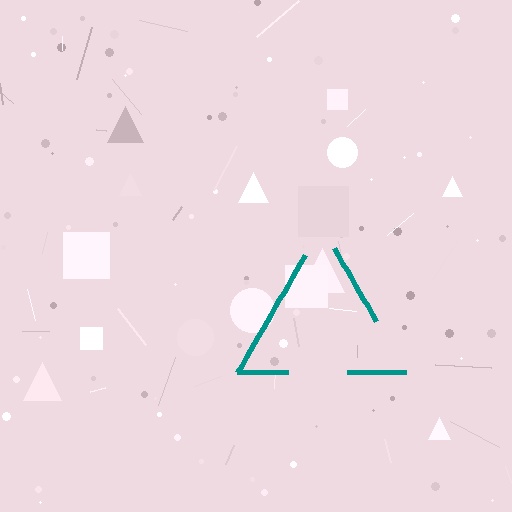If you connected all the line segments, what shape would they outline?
They would outline a triangle.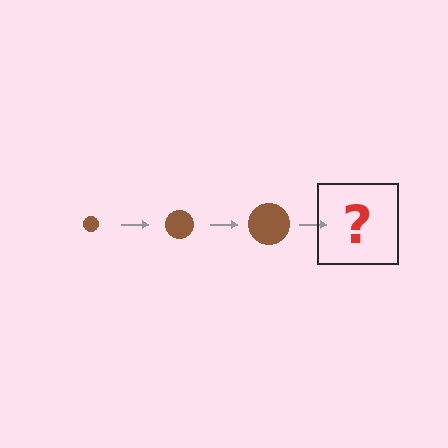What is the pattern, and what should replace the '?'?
The pattern is that the circle gets progressively larger each step. The '?' should be a brown circle, larger than the previous one.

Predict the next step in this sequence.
The next step is a brown circle, larger than the previous one.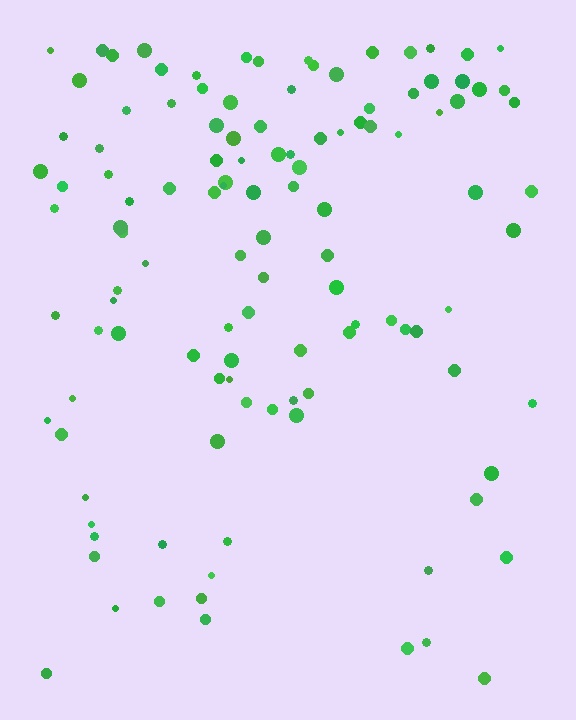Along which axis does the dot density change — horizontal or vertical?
Vertical.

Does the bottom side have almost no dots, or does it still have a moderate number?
Still a moderate number, just noticeably fewer than the top.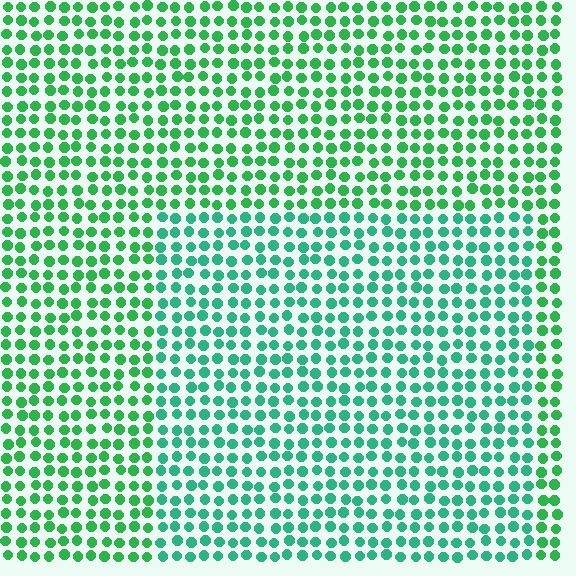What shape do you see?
I see a rectangle.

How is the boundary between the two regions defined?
The boundary is defined purely by a slight shift in hue (about 27 degrees). Spacing, size, and orientation are identical on both sides.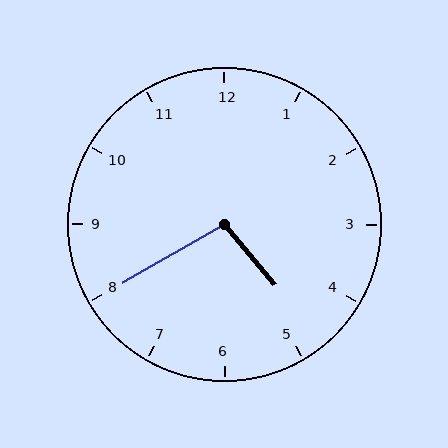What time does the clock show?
4:40.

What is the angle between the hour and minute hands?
Approximately 100 degrees.